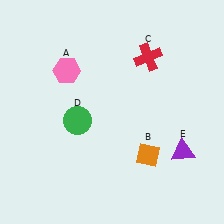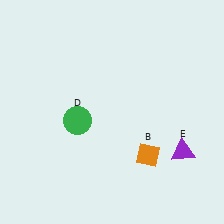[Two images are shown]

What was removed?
The pink hexagon (A), the red cross (C) were removed in Image 2.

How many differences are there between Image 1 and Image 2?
There are 2 differences between the two images.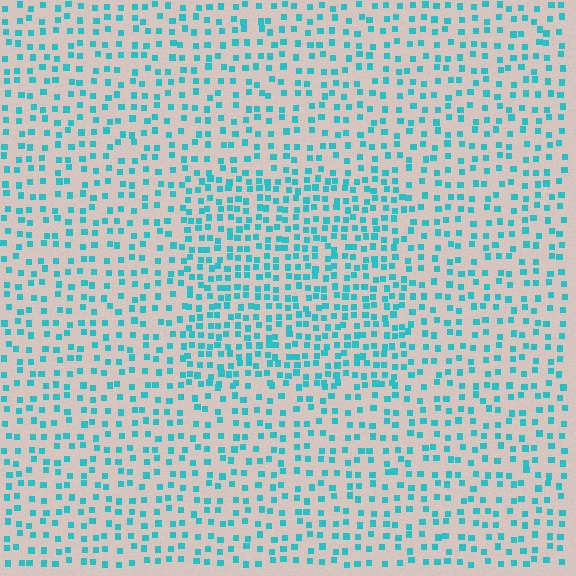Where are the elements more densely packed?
The elements are more densely packed inside the rectangle boundary.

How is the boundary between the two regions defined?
The boundary is defined by a change in element density (approximately 1.7x ratio). All elements are the same color, size, and shape.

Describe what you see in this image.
The image contains small cyan elements arranged at two different densities. A rectangle-shaped region is visible where the elements are more densely packed than the surrounding area.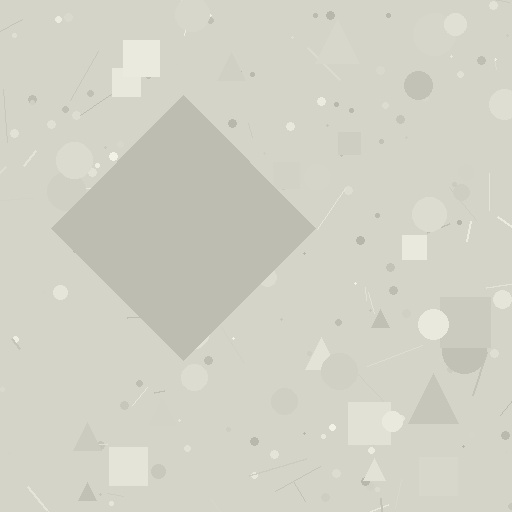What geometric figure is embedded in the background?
A diamond is embedded in the background.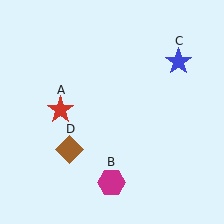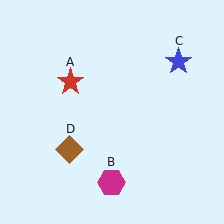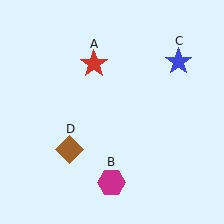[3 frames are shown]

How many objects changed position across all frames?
1 object changed position: red star (object A).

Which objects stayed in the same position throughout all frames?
Magenta hexagon (object B) and blue star (object C) and brown diamond (object D) remained stationary.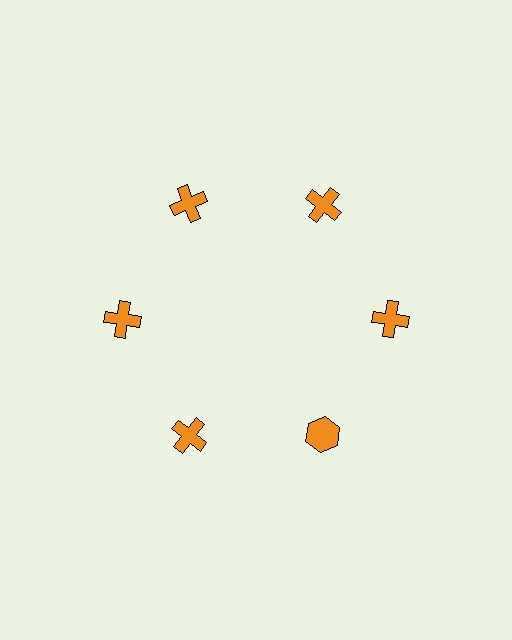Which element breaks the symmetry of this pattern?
The orange hexagon at roughly the 5 o'clock position breaks the symmetry. All other shapes are orange crosses.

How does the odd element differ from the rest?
It has a different shape: hexagon instead of cross.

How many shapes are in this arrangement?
There are 6 shapes arranged in a ring pattern.